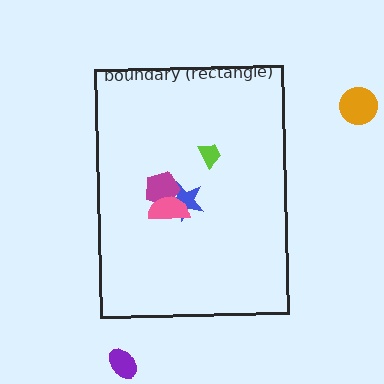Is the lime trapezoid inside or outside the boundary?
Inside.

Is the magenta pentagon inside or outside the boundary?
Inside.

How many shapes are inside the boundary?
4 inside, 2 outside.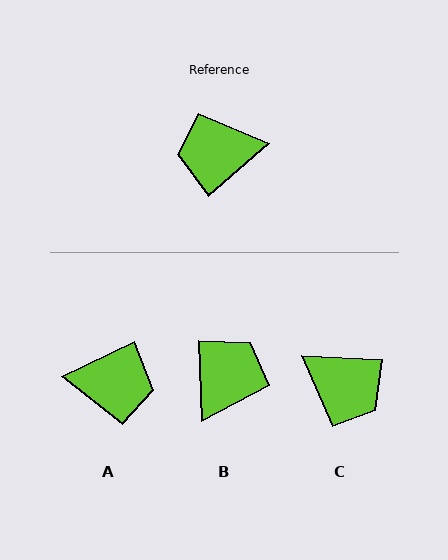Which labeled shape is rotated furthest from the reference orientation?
A, about 165 degrees away.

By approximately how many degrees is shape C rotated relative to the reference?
Approximately 136 degrees counter-clockwise.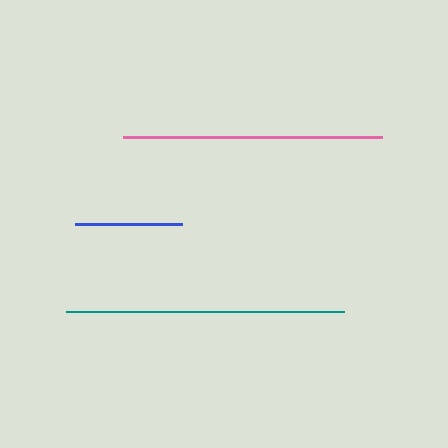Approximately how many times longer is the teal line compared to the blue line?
The teal line is approximately 2.6 times the length of the blue line.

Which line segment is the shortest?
The blue line is the shortest at approximately 107 pixels.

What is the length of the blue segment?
The blue segment is approximately 107 pixels long.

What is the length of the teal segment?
The teal segment is approximately 278 pixels long.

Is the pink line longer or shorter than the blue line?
The pink line is longer than the blue line.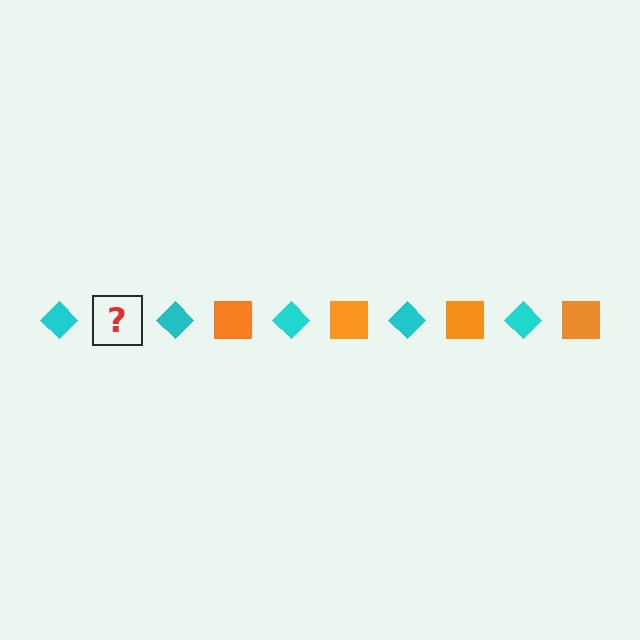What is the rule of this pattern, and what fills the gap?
The rule is that the pattern alternates between cyan diamond and orange square. The gap should be filled with an orange square.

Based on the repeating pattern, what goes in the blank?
The blank should be an orange square.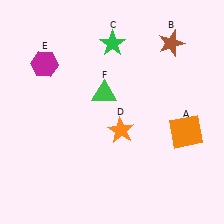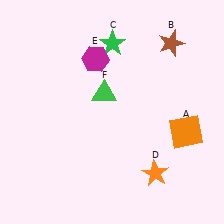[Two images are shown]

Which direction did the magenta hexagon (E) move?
The magenta hexagon (E) moved right.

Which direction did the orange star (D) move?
The orange star (D) moved down.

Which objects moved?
The objects that moved are: the orange star (D), the magenta hexagon (E).